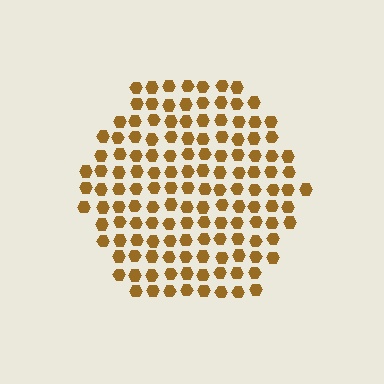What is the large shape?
The large shape is a hexagon.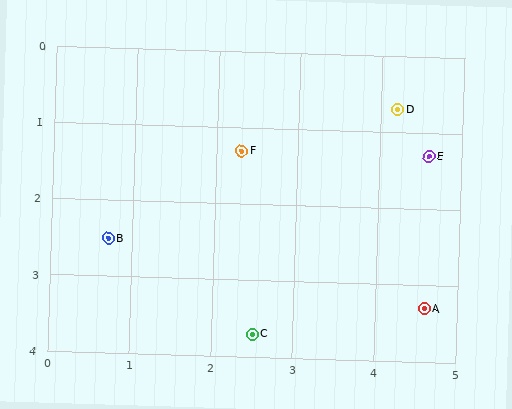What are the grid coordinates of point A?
Point A is at approximately (4.6, 3.3).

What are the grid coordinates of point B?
Point B is at approximately (0.7, 2.5).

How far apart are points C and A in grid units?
Points C and A are about 2.1 grid units apart.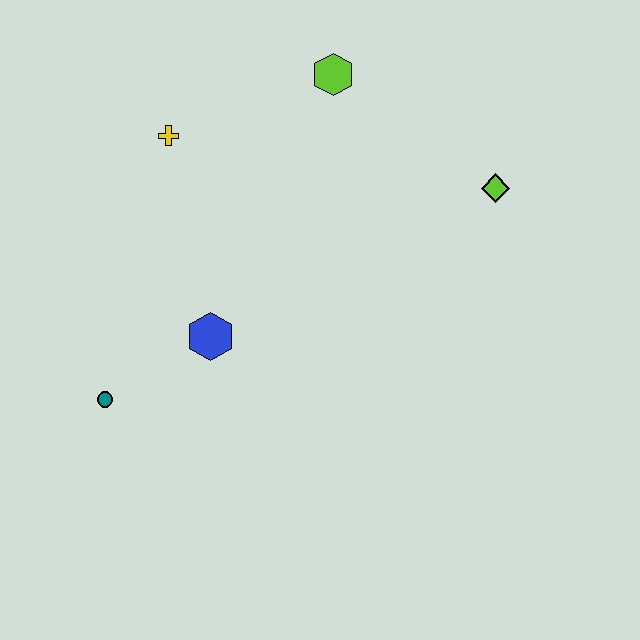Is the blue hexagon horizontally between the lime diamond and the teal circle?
Yes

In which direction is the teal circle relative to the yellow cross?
The teal circle is below the yellow cross.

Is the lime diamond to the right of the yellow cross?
Yes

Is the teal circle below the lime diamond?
Yes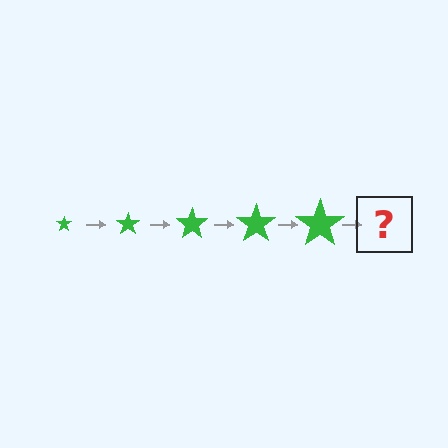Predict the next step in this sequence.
The next step is a green star, larger than the previous one.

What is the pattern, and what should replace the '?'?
The pattern is that the star gets progressively larger each step. The '?' should be a green star, larger than the previous one.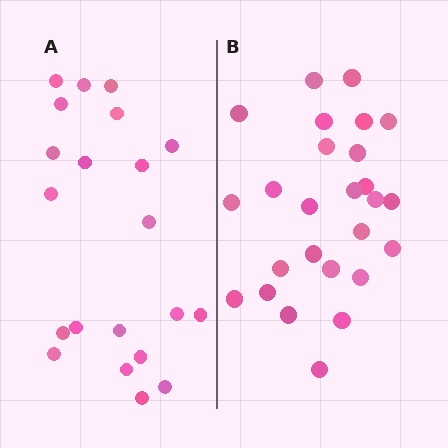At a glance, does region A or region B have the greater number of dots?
Region B (the right region) has more dots.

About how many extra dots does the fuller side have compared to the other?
Region B has about 5 more dots than region A.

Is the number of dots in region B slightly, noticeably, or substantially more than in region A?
Region B has only slightly more — the two regions are fairly close. The ratio is roughly 1.2 to 1.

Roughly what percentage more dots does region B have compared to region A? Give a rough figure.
About 25% more.